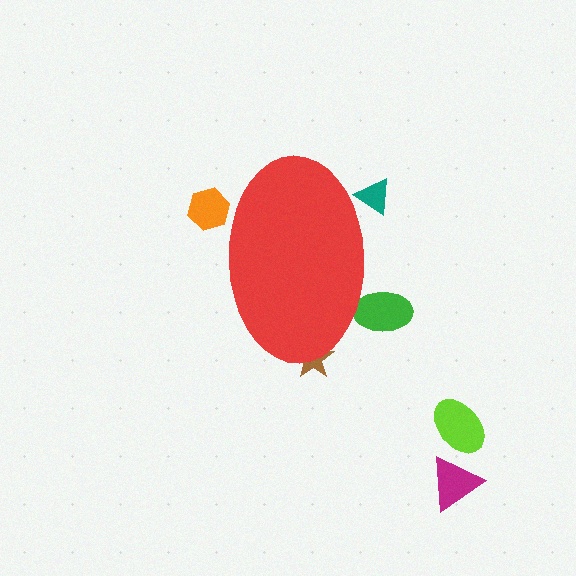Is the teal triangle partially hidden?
Yes, the teal triangle is partially hidden behind the red ellipse.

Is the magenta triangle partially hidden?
No, the magenta triangle is fully visible.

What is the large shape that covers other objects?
A red ellipse.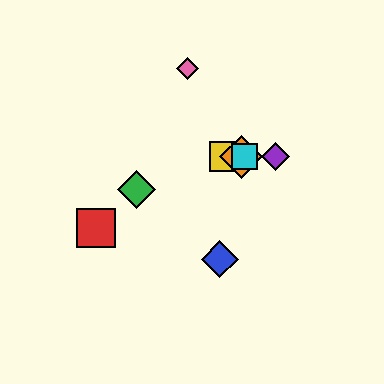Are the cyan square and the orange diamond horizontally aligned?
Yes, both are at y≈157.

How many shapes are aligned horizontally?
4 shapes (the yellow square, the purple diamond, the orange diamond, the cyan square) are aligned horizontally.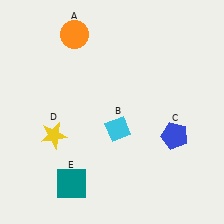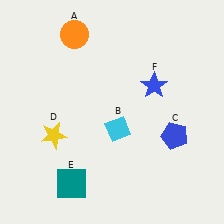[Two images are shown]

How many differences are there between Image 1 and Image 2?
There is 1 difference between the two images.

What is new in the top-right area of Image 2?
A blue star (F) was added in the top-right area of Image 2.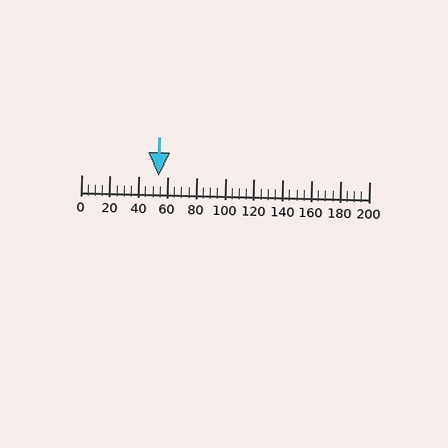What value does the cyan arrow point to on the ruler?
The cyan arrow points to approximately 54.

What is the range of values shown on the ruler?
The ruler shows values from 0 to 200.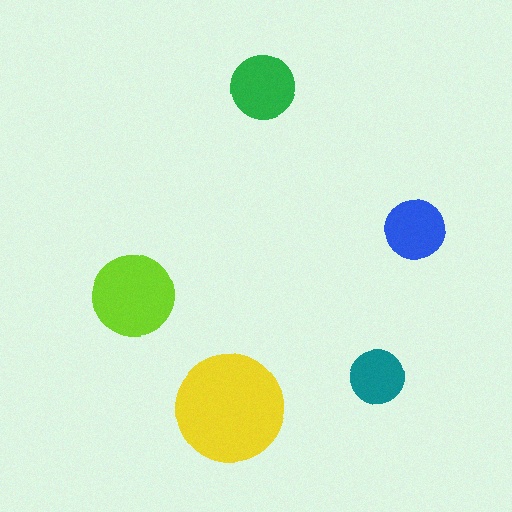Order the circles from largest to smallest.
the yellow one, the lime one, the green one, the blue one, the teal one.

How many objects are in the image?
There are 5 objects in the image.